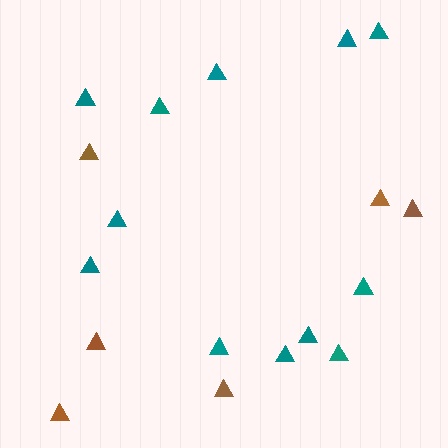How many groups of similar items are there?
There are 2 groups: one group of teal triangles (12) and one group of brown triangles (6).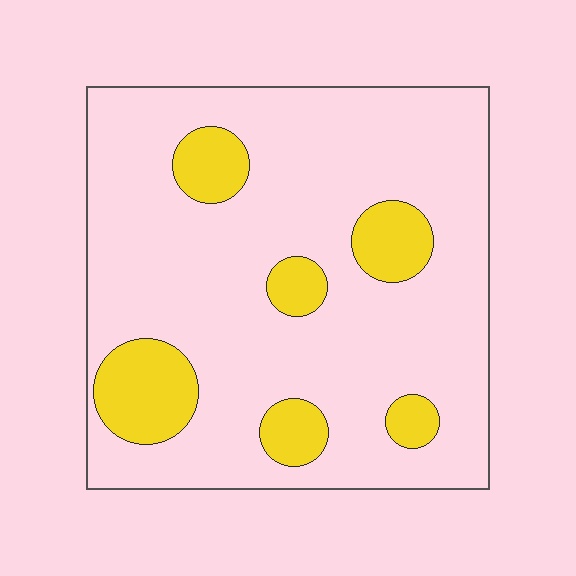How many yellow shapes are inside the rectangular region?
6.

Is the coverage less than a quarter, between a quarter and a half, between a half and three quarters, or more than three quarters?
Less than a quarter.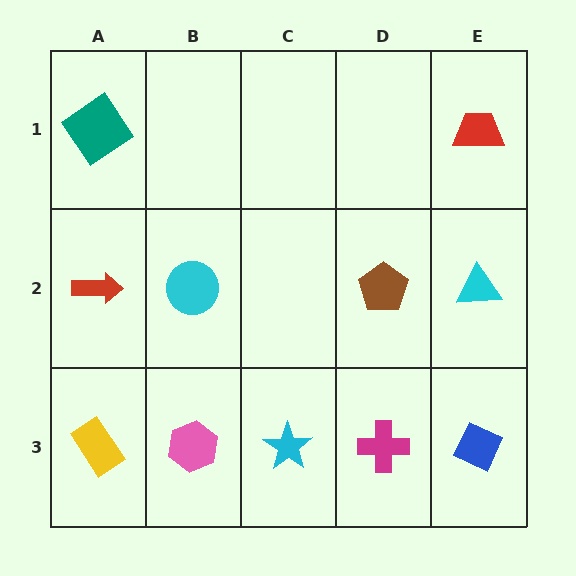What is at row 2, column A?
A red arrow.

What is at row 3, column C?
A cyan star.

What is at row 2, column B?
A cyan circle.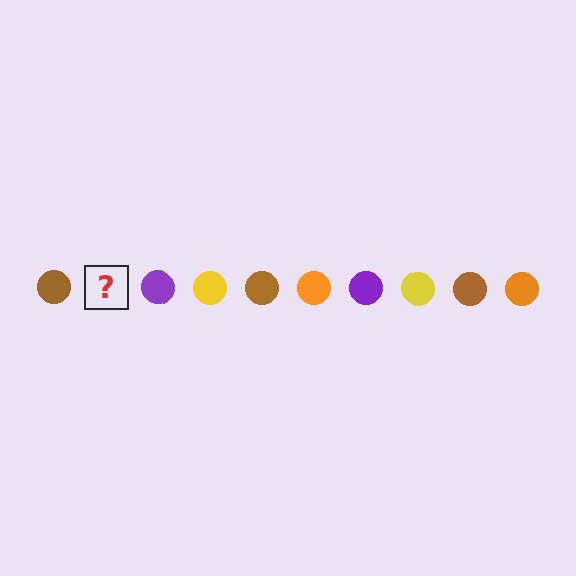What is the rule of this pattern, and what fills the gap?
The rule is that the pattern cycles through brown, orange, purple, yellow circles. The gap should be filled with an orange circle.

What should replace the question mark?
The question mark should be replaced with an orange circle.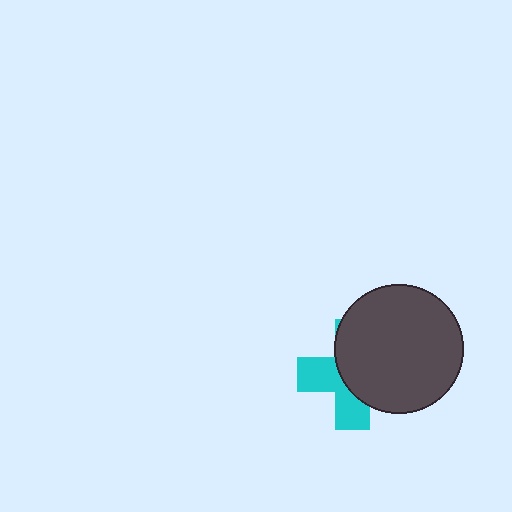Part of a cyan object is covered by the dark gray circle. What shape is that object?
It is a cross.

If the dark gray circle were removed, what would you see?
You would see the complete cyan cross.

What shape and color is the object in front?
The object in front is a dark gray circle.